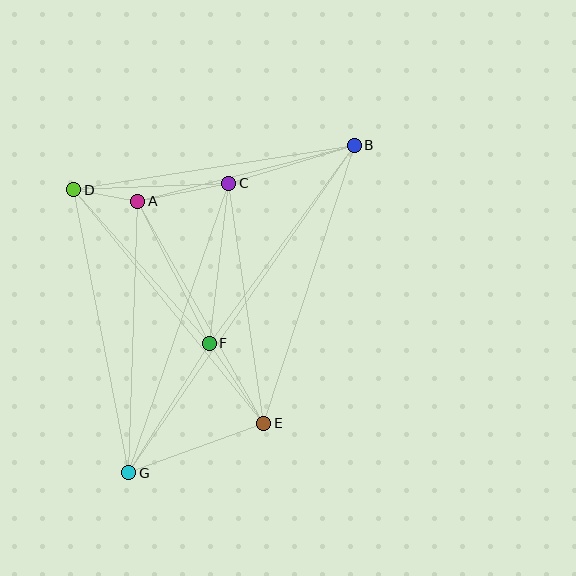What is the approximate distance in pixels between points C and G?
The distance between C and G is approximately 306 pixels.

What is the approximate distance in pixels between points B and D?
The distance between B and D is approximately 284 pixels.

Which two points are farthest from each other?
Points B and G are farthest from each other.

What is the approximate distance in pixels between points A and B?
The distance between A and B is approximately 224 pixels.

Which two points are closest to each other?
Points A and D are closest to each other.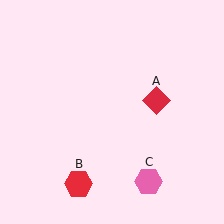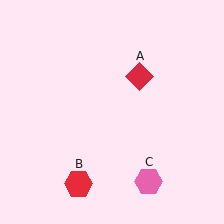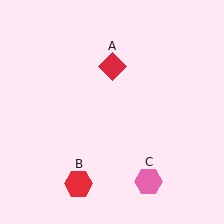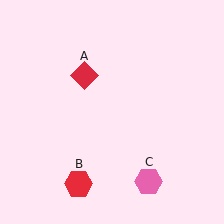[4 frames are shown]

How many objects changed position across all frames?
1 object changed position: red diamond (object A).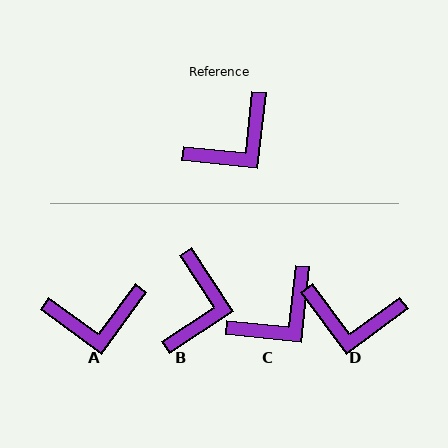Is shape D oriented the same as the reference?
No, it is off by about 48 degrees.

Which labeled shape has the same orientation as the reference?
C.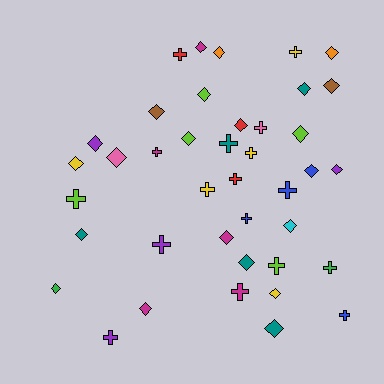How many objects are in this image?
There are 40 objects.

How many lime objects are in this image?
There are 5 lime objects.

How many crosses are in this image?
There are 17 crosses.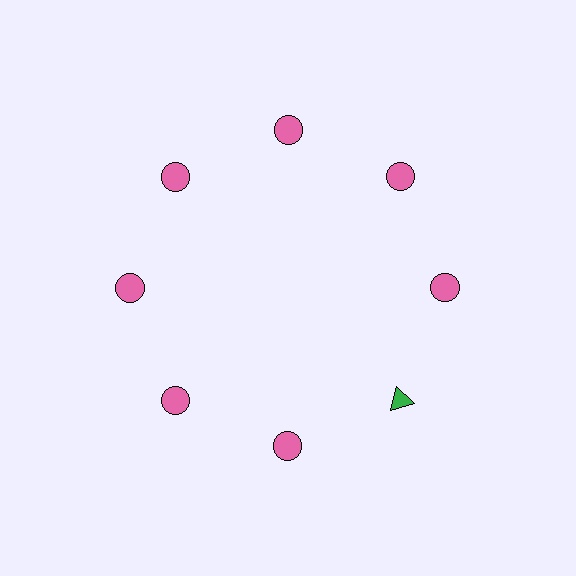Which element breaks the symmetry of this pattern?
The green triangle at roughly the 4 o'clock position breaks the symmetry. All other shapes are pink circles.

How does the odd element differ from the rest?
It differs in both color (green instead of pink) and shape (triangle instead of circle).